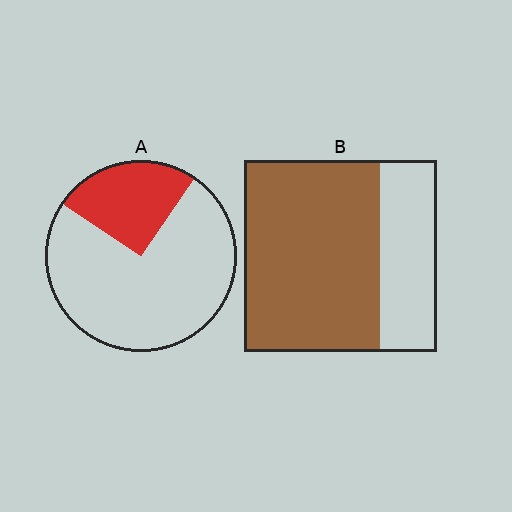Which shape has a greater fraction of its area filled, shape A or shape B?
Shape B.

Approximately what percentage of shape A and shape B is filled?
A is approximately 25% and B is approximately 70%.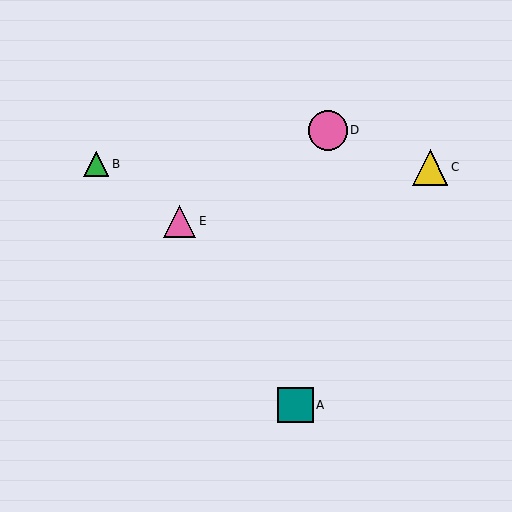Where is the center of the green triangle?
The center of the green triangle is at (96, 164).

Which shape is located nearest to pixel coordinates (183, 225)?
The pink triangle (labeled E) at (180, 221) is nearest to that location.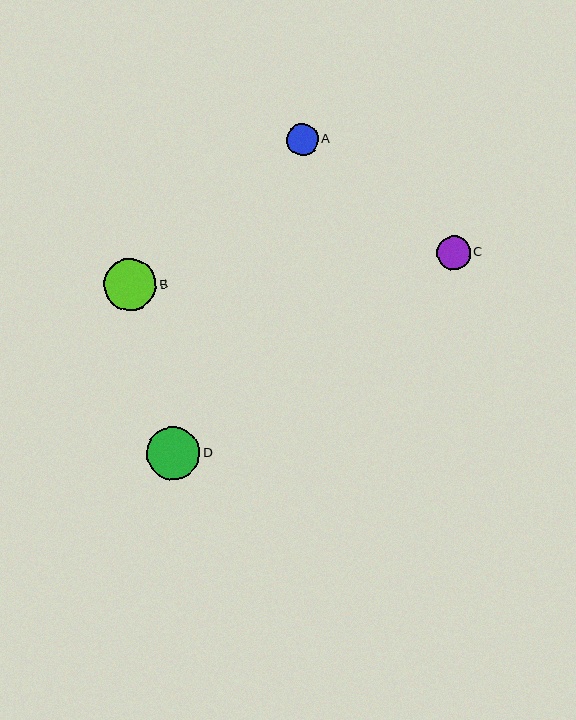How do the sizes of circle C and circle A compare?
Circle C and circle A are approximately the same size.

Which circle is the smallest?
Circle A is the smallest with a size of approximately 31 pixels.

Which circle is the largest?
Circle D is the largest with a size of approximately 53 pixels.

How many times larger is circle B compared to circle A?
Circle B is approximately 1.7 times the size of circle A.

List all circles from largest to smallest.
From largest to smallest: D, B, C, A.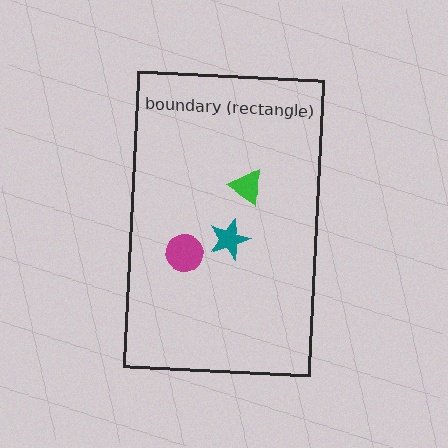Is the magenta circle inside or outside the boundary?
Inside.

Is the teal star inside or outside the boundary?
Inside.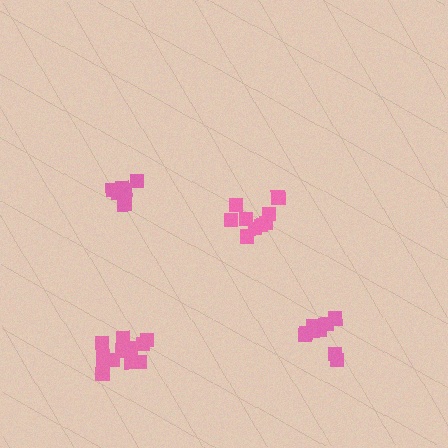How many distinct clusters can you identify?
There are 4 distinct clusters.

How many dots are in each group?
Group 1: 8 dots, Group 2: 9 dots, Group 3: 12 dots, Group 4: 9 dots (38 total).